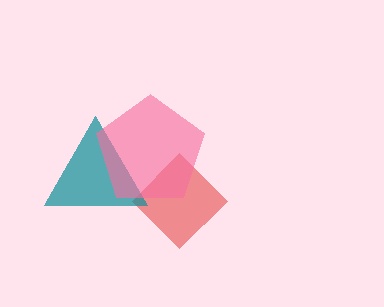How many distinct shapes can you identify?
There are 3 distinct shapes: a red diamond, a teal triangle, a pink pentagon.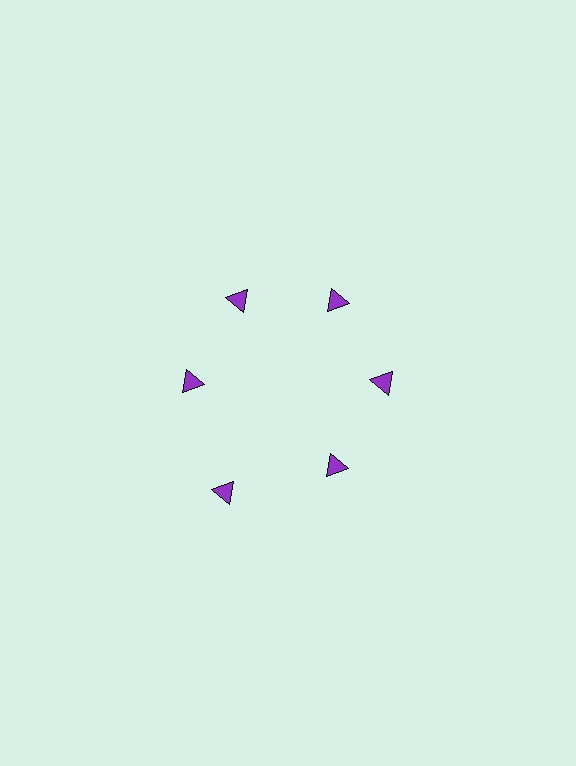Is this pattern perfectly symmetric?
No. The 6 purple triangles are arranged in a ring, but one element near the 7 o'clock position is pushed outward from the center, breaking the 6-fold rotational symmetry.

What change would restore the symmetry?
The symmetry would be restored by moving it inward, back onto the ring so that all 6 triangles sit at equal angles and equal distance from the center.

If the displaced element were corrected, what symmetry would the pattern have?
It would have 6-fold rotational symmetry — the pattern would map onto itself every 60 degrees.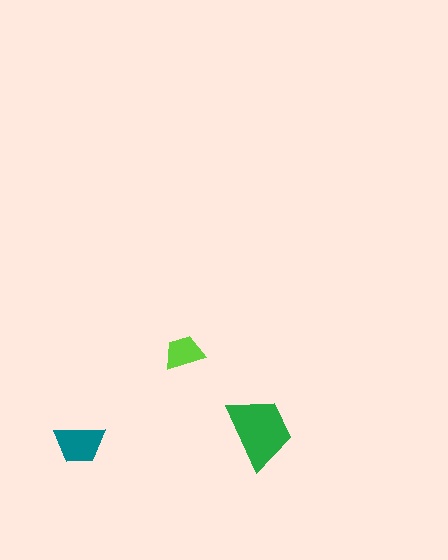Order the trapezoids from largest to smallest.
the green one, the teal one, the lime one.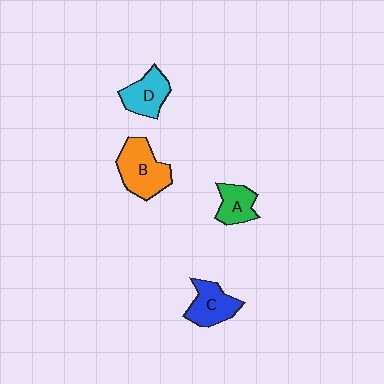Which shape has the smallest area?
Shape A (green).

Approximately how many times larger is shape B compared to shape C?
Approximately 1.3 times.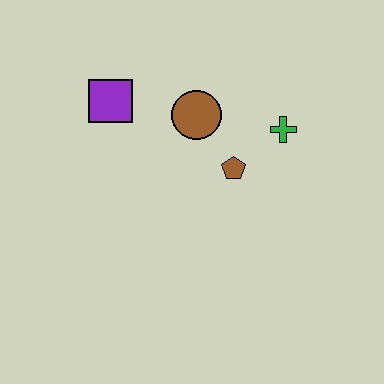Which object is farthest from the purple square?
The green cross is farthest from the purple square.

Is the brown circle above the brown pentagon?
Yes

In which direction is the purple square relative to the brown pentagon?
The purple square is to the left of the brown pentagon.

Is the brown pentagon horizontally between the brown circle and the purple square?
No